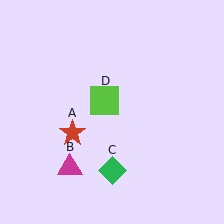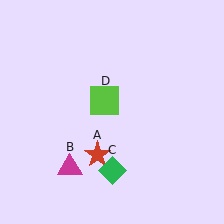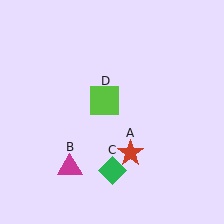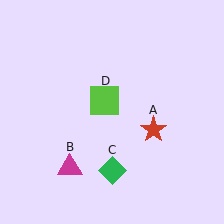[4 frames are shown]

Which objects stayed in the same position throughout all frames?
Magenta triangle (object B) and green diamond (object C) and lime square (object D) remained stationary.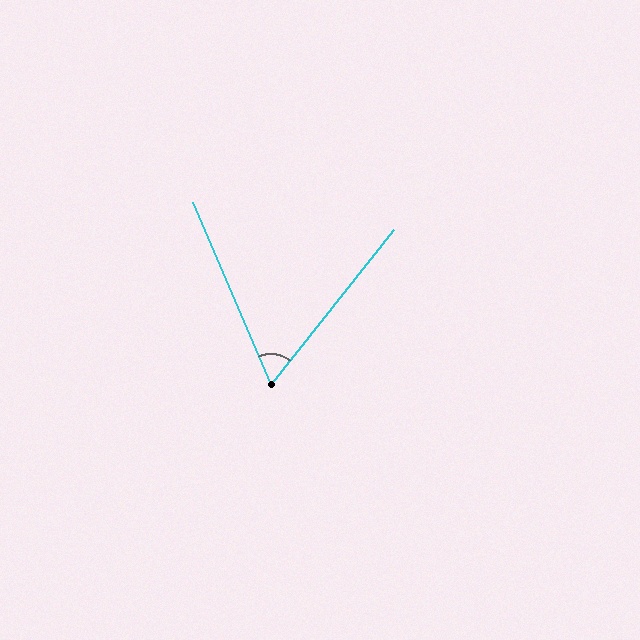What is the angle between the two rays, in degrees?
Approximately 62 degrees.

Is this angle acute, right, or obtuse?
It is acute.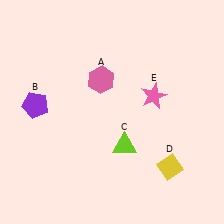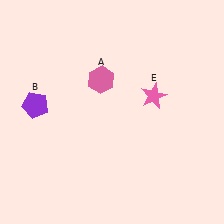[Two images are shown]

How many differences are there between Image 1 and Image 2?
There are 2 differences between the two images.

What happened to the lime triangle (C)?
The lime triangle (C) was removed in Image 2. It was in the bottom-right area of Image 1.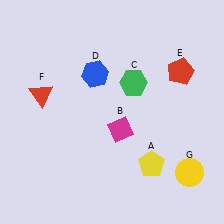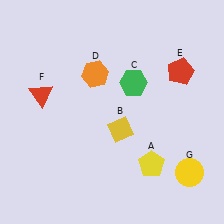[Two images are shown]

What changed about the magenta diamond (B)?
In Image 1, B is magenta. In Image 2, it changed to yellow.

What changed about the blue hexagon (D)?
In Image 1, D is blue. In Image 2, it changed to orange.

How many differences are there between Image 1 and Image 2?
There are 2 differences between the two images.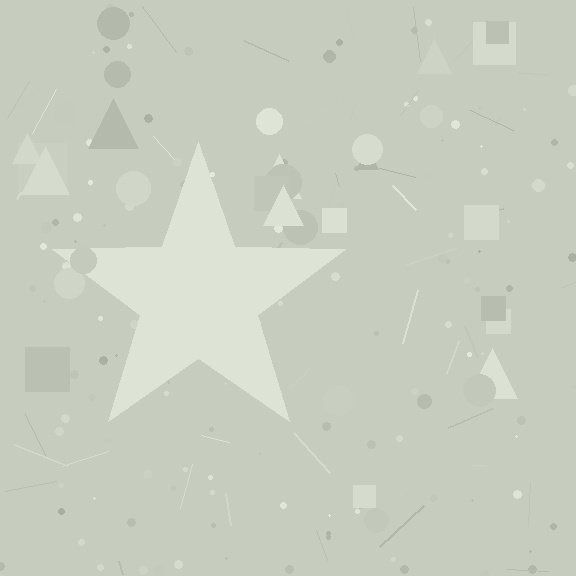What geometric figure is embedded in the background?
A star is embedded in the background.